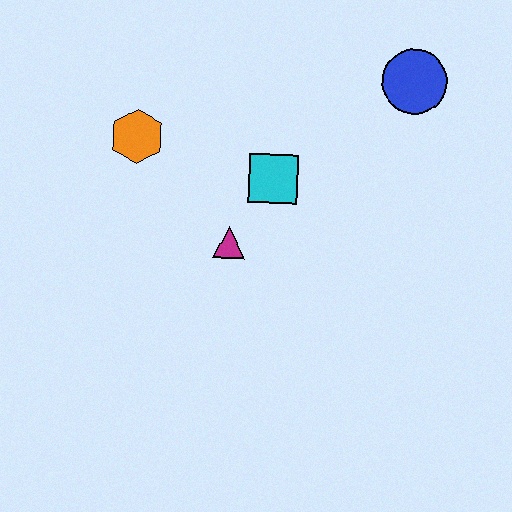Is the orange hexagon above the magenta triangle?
Yes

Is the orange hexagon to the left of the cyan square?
Yes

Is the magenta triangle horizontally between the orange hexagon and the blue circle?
Yes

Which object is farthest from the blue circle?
The orange hexagon is farthest from the blue circle.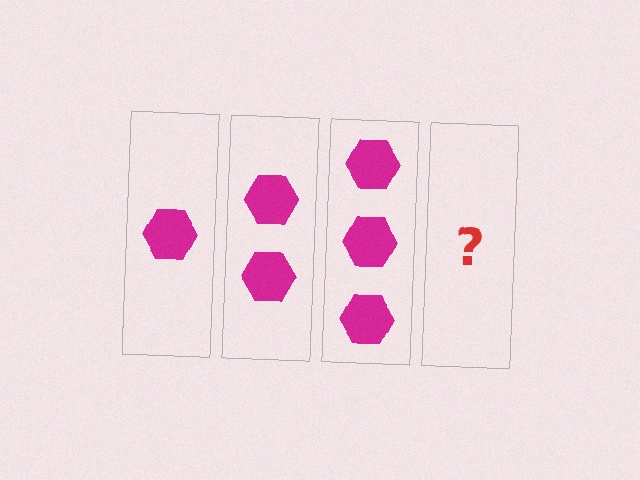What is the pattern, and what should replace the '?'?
The pattern is that each step adds one more hexagon. The '?' should be 4 hexagons.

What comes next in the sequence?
The next element should be 4 hexagons.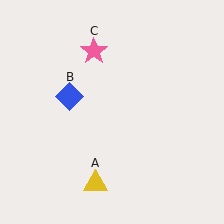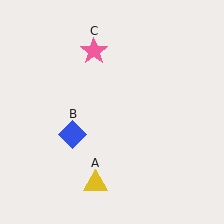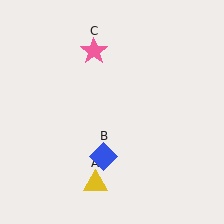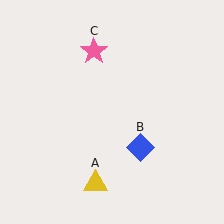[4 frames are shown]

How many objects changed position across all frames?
1 object changed position: blue diamond (object B).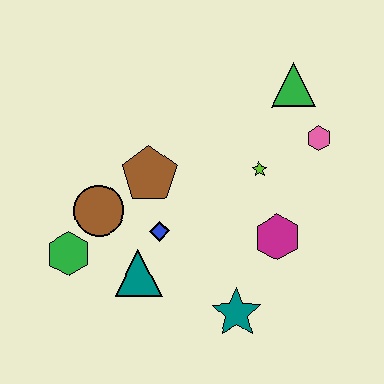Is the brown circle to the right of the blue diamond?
No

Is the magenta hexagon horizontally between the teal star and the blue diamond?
No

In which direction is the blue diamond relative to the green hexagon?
The blue diamond is to the right of the green hexagon.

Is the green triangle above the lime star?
Yes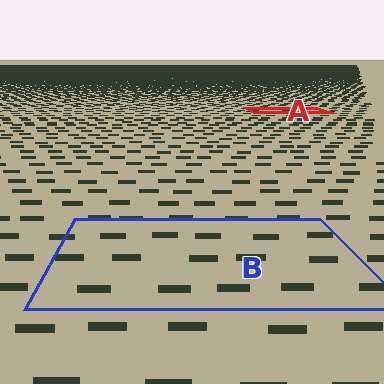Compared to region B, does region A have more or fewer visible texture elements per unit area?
Region A has more texture elements per unit area — they are packed more densely because it is farther away.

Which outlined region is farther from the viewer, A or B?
Region A is farther from the viewer — the texture elements inside it appear smaller and more densely packed.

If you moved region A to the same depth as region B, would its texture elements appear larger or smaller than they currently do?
They would appear larger. At a closer depth, the same texture elements are projected at a bigger on-screen size.